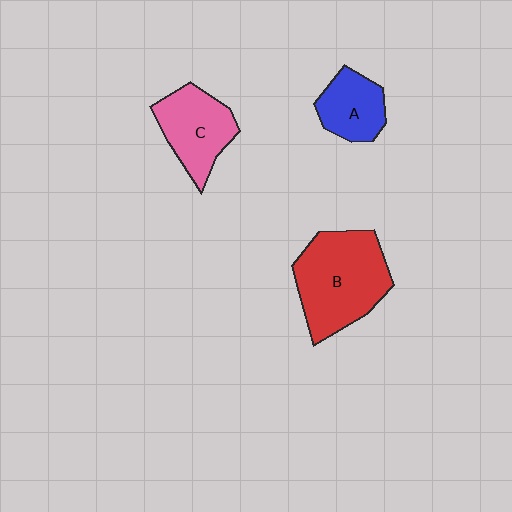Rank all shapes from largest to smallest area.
From largest to smallest: B (red), C (pink), A (blue).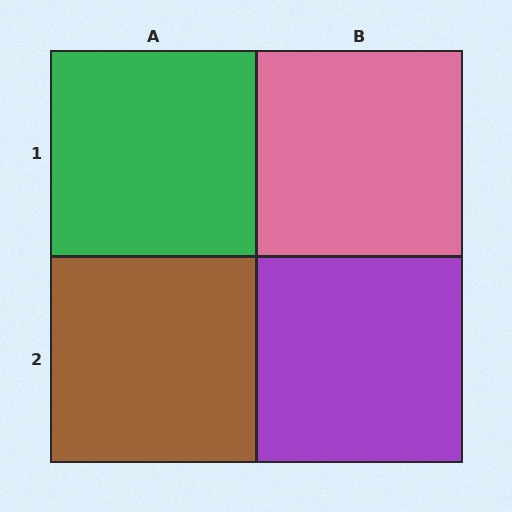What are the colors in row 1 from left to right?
Green, pink.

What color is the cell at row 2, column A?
Brown.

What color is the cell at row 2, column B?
Purple.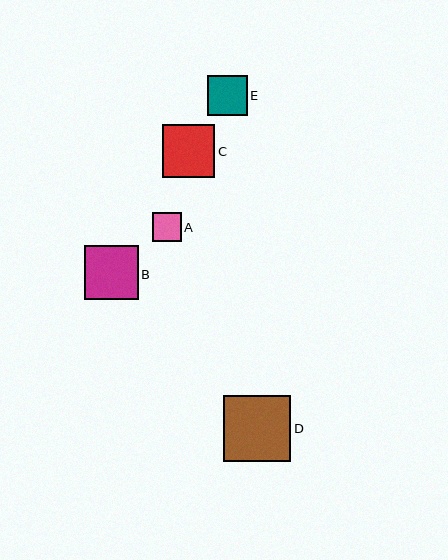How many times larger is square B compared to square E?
Square B is approximately 1.3 times the size of square E.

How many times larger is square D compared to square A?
Square D is approximately 2.3 times the size of square A.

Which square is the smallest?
Square A is the smallest with a size of approximately 29 pixels.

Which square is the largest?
Square D is the largest with a size of approximately 67 pixels.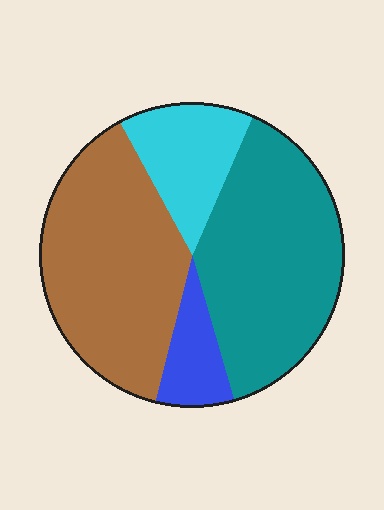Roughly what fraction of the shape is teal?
Teal covers about 40% of the shape.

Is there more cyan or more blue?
Cyan.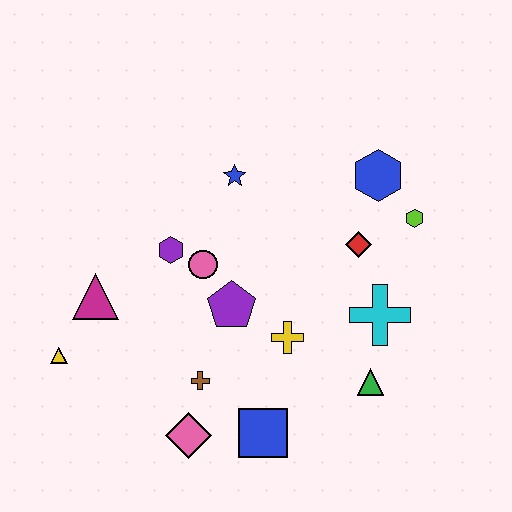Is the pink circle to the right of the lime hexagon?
No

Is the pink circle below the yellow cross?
No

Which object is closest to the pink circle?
The purple hexagon is closest to the pink circle.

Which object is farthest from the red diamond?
The yellow triangle is farthest from the red diamond.